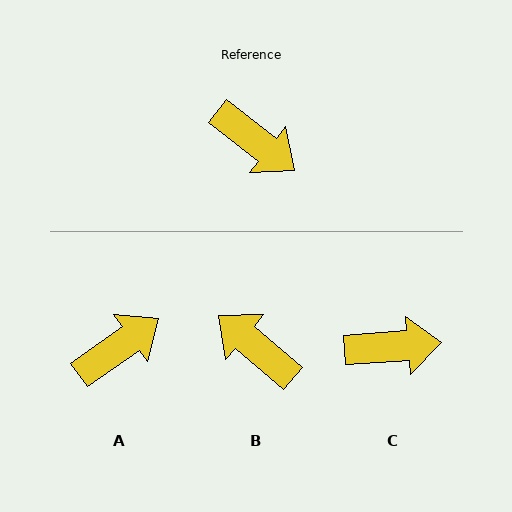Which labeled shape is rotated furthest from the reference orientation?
B, about 177 degrees away.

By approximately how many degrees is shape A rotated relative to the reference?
Approximately 73 degrees counter-clockwise.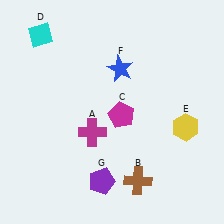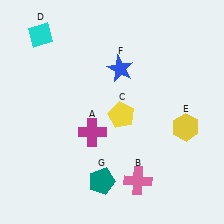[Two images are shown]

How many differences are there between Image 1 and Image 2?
There are 3 differences between the two images.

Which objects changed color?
B changed from brown to pink. C changed from magenta to yellow. G changed from purple to teal.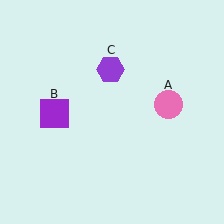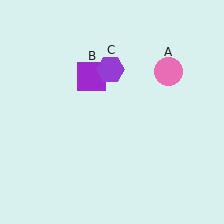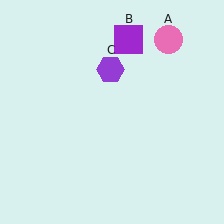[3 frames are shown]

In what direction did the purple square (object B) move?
The purple square (object B) moved up and to the right.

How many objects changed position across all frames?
2 objects changed position: pink circle (object A), purple square (object B).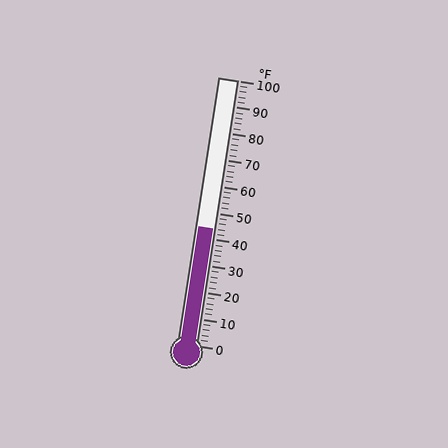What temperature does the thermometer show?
The thermometer shows approximately 44°F.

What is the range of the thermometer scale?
The thermometer scale ranges from 0°F to 100°F.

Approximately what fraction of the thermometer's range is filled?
The thermometer is filled to approximately 45% of its range.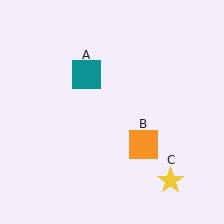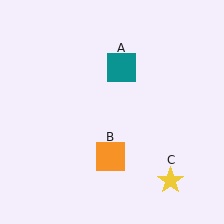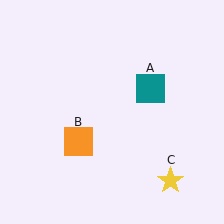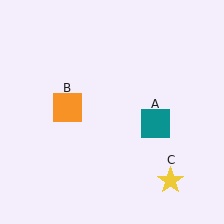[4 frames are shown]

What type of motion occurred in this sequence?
The teal square (object A), orange square (object B) rotated clockwise around the center of the scene.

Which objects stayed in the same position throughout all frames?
Yellow star (object C) remained stationary.